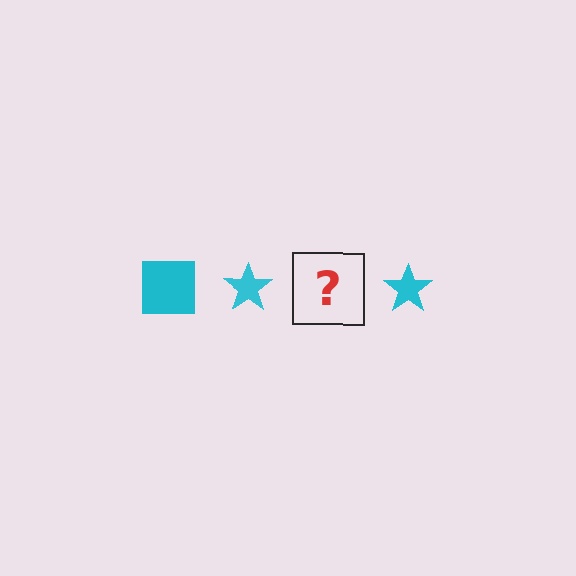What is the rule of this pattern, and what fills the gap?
The rule is that the pattern cycles through square, star shapes in cyan. The gap should be filled with a cyan square.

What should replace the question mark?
The question mark should be replaced with a cyan square.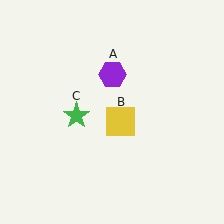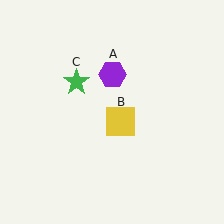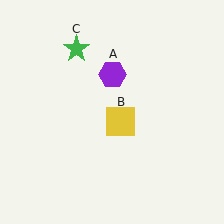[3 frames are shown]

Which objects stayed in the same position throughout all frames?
Purple hexagon (object A) and yellow square (object B) remained stationary.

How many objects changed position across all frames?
1 object changed position: green star (object C).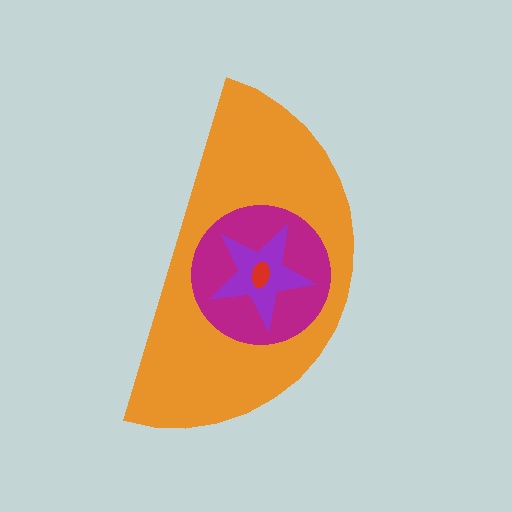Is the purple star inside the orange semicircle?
Yes.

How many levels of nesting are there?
4.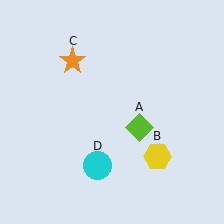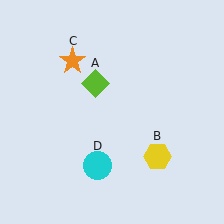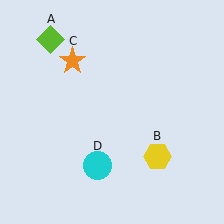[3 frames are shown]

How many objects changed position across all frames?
1 object changed position: lime diamond (object A).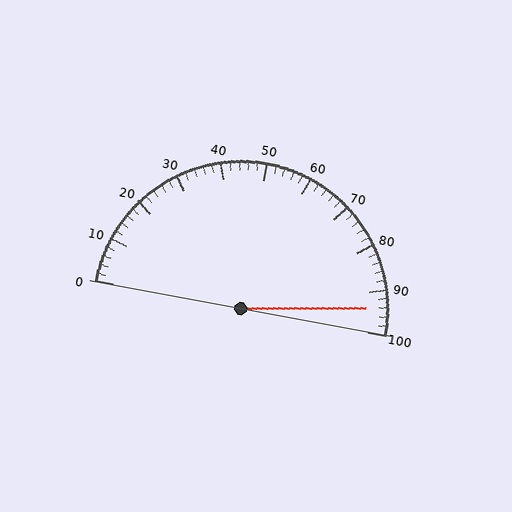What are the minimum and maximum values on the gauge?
The gauge ranges from 0 to 100.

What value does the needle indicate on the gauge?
The needle indicates approximately 94.